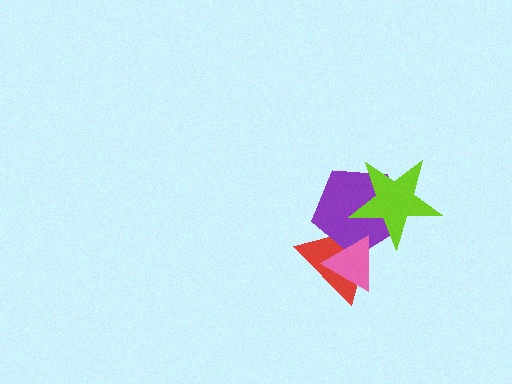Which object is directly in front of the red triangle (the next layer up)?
The purple pentagon is directly in front of the red triangle.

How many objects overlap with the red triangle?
3 objects overlap with the red triangle.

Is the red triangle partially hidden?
Yes, it is partially covered by another shape.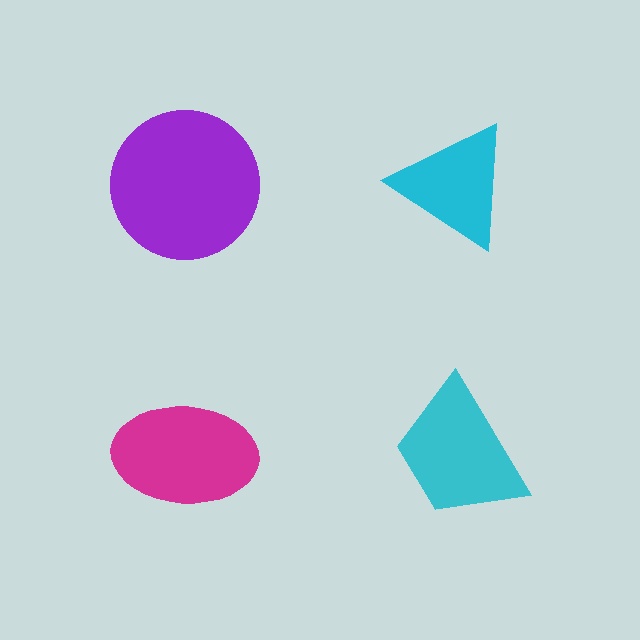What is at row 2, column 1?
A magenta ellipse.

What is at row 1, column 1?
A purple circle.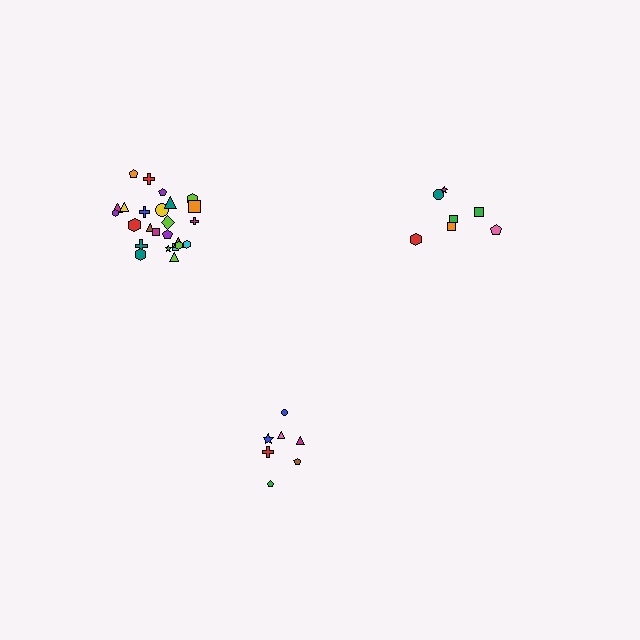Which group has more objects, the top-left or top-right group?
The top-left group.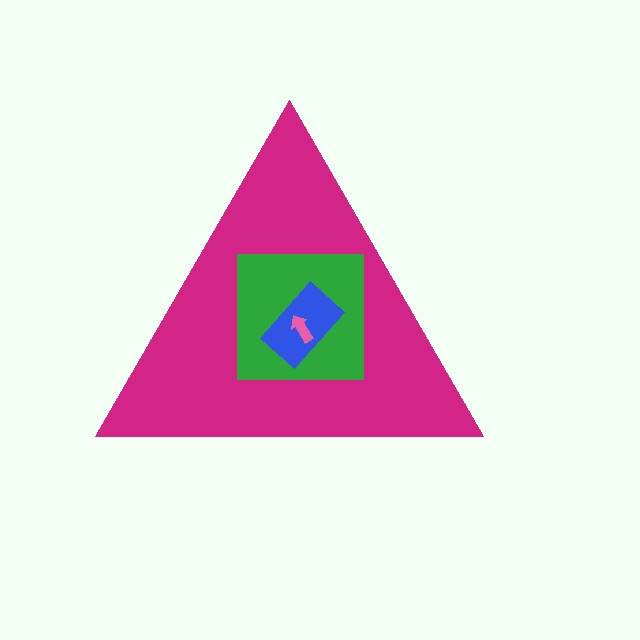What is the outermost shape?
The magenta triangle.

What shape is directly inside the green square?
The blue rectangle.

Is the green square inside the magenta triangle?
Yes.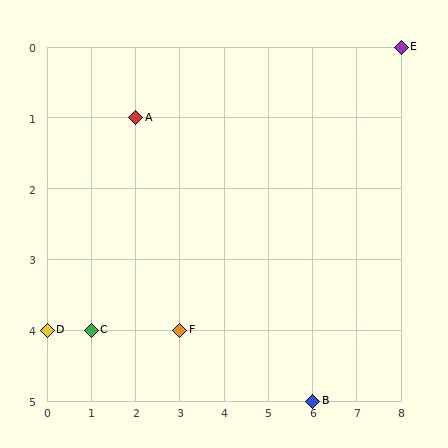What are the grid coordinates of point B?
Point B is at grid coordinates (6, 5).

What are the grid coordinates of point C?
Point C is at grid coordinates (1, 4).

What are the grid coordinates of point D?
Point D is at grid coordinates (0, 4).